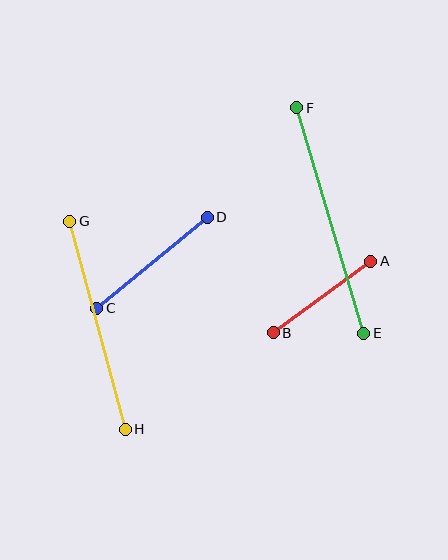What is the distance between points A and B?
The distance is approximately 121 pixels.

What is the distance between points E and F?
The distance is approximately 235 pixels.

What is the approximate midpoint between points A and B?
The midpoint is at approximately (322, 297) pixels.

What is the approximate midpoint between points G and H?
The midpoint is at approximately (98, 325) pixels.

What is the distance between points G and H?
The distance is approximately 216 pixels.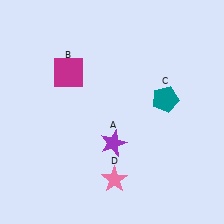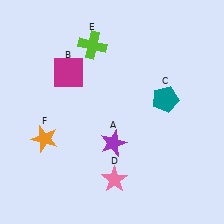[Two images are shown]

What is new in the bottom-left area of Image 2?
An orange star (F) was added in the bottom-left area of Image 2.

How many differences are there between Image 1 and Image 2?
There are 2 differences between the two images.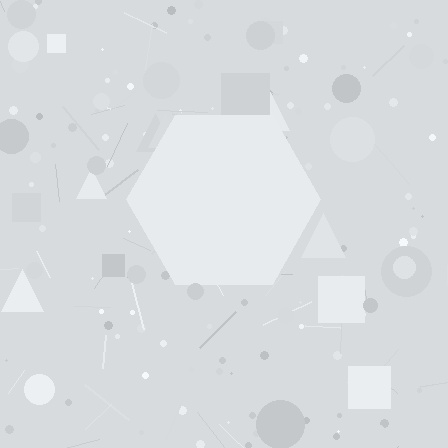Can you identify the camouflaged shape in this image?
The camouflaged shape is a hexagon.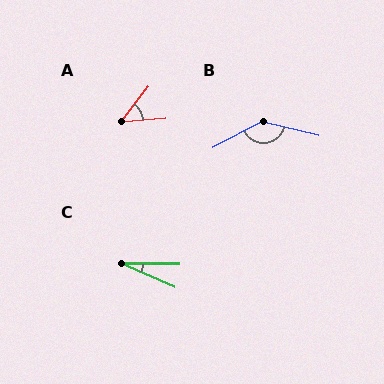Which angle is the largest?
B, at approximately 139 degrees.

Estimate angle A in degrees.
Approximately 48 degrees.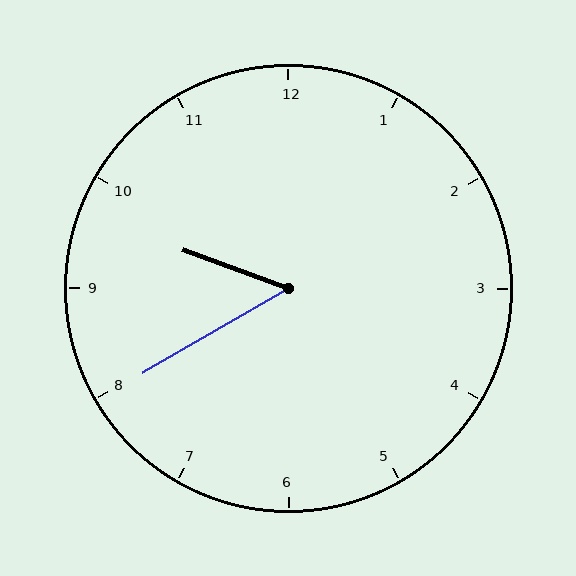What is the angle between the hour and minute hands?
Approximately 50 degrees.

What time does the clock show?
9:40.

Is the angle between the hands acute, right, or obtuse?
It is acute.